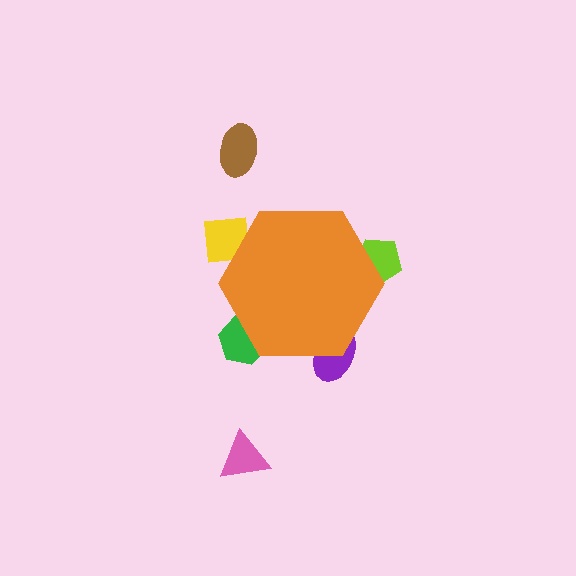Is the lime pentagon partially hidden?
Yes, the lime pentagon is partially hidden behind the orange hexagon.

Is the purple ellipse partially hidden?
Yes, the purple ellipse is partially hidden behind the orange hexagon.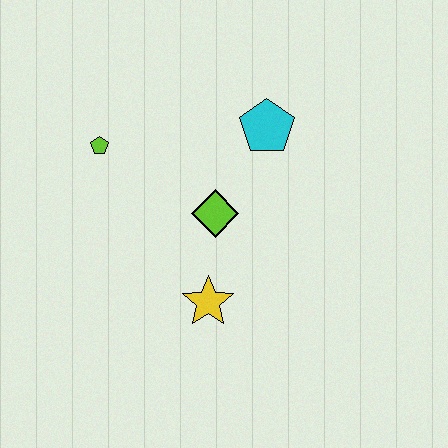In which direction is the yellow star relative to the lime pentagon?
The yellow star is below the lime pentagon.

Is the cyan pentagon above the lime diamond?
Yes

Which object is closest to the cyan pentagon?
The lime diamond is closest to the cyan pentagon.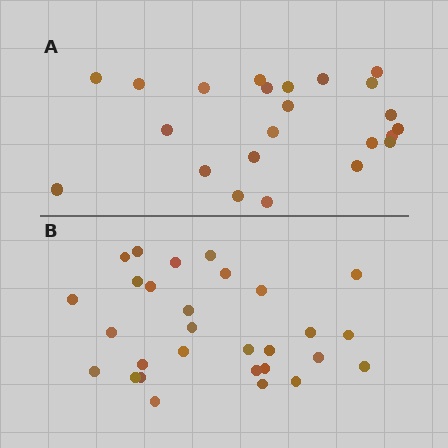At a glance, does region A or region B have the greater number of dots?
Region B (the bottom region) has more dots.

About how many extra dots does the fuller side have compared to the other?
Region B has about 6 more dots than region A.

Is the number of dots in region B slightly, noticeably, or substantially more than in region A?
Region B has noticeably more, but not dramatically so. The ratio is roughly 1.3 to 1.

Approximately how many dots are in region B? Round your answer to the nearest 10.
About 30 dots. (The exact count is 29, which rounds to 30.)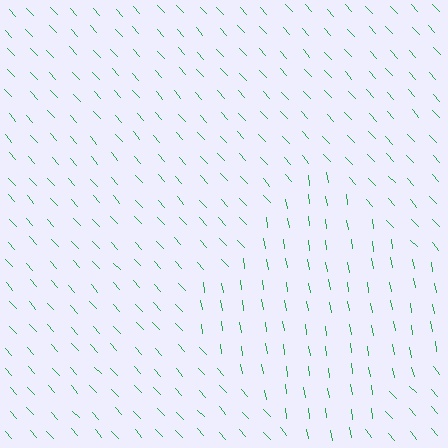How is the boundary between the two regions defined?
The boundary is defined purely by a change in line orientation (approximately 32 degrees difference). All lines are the same color and thickness.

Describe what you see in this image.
The image is filled with small green line segments. A diamond region in the image has lines oriented differently from the surrounding lines, creating a visible texture boundary.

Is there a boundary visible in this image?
Yes, there is a texture boundary formed by a change in line orientation.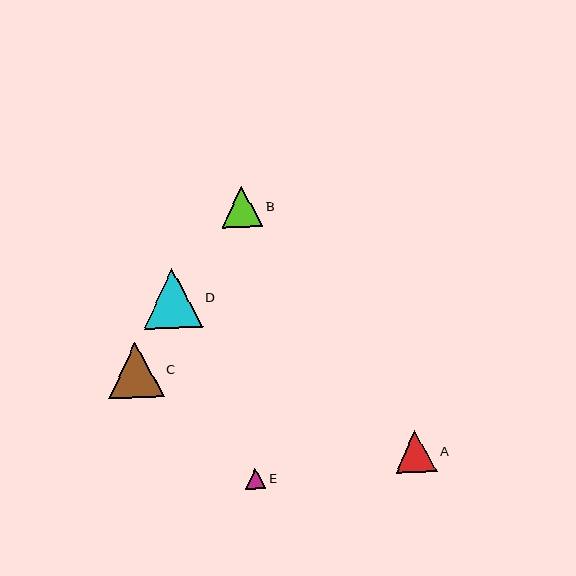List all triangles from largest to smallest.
From largest to smallest: D, C, A, B, E.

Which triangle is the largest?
Triangle D is the largest with a size of approximately 60 pixels.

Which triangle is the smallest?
Triangle E is the smallest with a size of approximately 21 pixels.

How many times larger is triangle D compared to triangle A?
Triangle D is approximately 1.4 times the size of triangle A.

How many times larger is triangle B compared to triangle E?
Triangle B is approximately 2.0 times the size of triangle E.